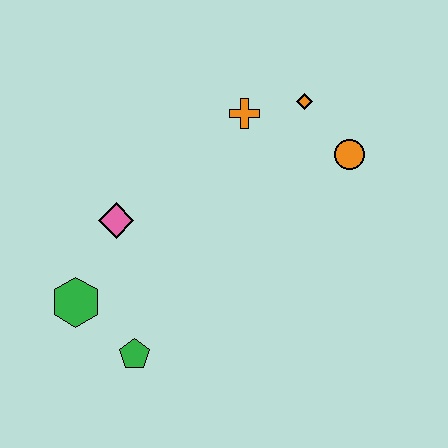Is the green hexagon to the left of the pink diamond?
Yes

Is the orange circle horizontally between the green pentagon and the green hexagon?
No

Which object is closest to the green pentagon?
The green hexagon is closest to the green pentagon.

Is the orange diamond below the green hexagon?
No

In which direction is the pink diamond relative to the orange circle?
The pink diamond is to the left of the orange circle.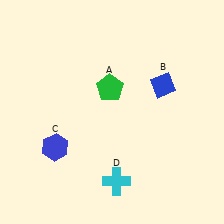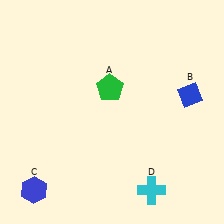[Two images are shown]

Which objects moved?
The objects that moved are: the blue diamond (B), the blue hexagon (C), the cyan cross (D).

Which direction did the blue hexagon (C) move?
The blue hexagon (C) moved down.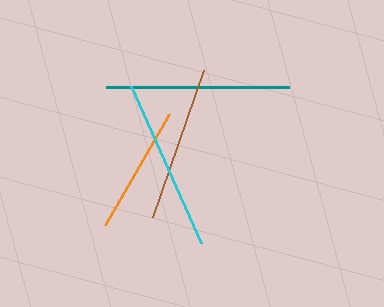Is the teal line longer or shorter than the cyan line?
The teal line is longer than the cyan line.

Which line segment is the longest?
The teal line is the longest at approximately 183 pixels.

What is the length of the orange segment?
The orange segment is approximately 129 pixels long.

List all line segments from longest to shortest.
From longest to shortest: teal, cyan, brown, orange.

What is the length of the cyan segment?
The cyan segment is approximately 172 pixels long.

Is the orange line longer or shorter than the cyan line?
The cyan line is longer than the orange line.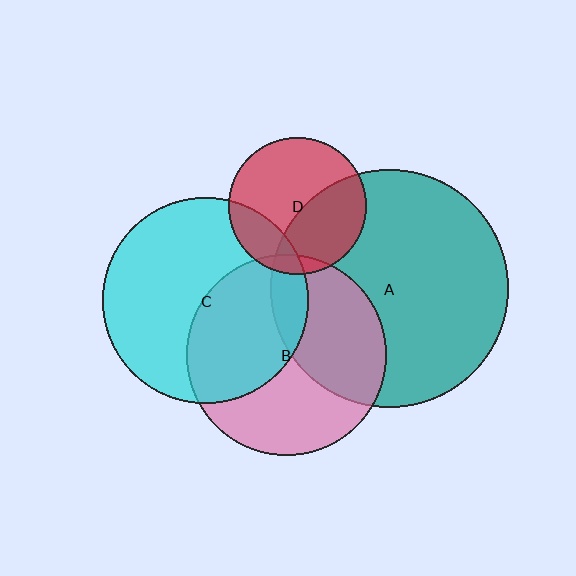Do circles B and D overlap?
Yes.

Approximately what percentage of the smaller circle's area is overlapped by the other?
Approximately 5%.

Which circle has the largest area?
Circle A (teal).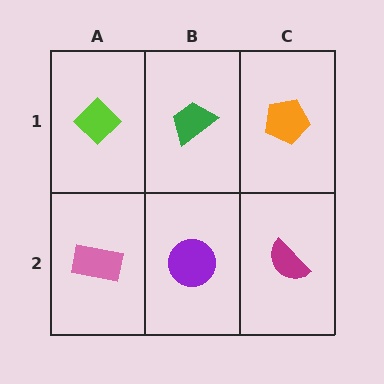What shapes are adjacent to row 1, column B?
A purple circle (row 2, column B), a lime diamond (row 1, column A), an orange pentagon (row 1, column C).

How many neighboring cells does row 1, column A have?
2.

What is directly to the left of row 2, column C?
A purple circle.